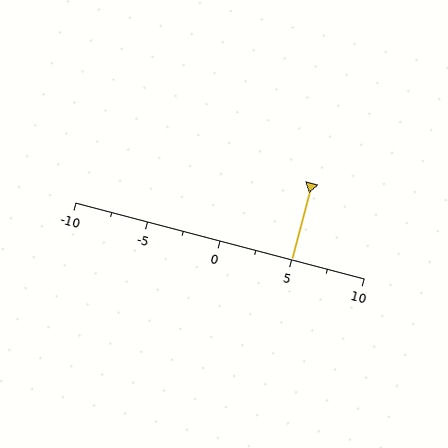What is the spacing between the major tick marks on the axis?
The major ticks are spaced 5 apart.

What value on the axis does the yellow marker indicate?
The marker indicates approximately 5.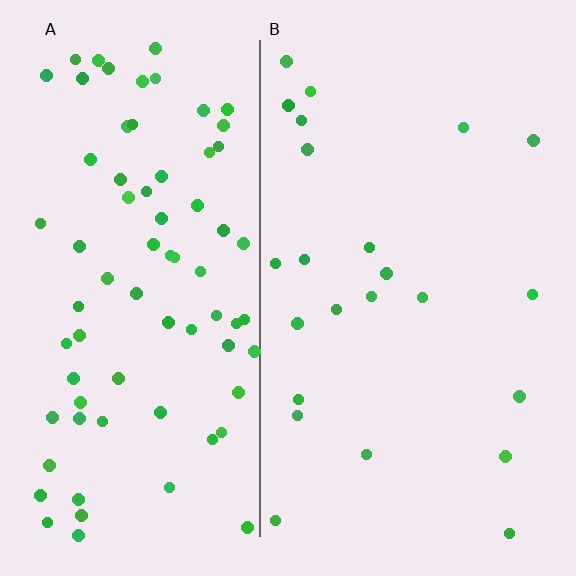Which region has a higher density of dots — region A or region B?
A (the left).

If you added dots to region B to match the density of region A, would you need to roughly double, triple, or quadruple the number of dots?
Approximately triple.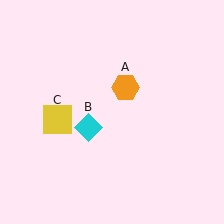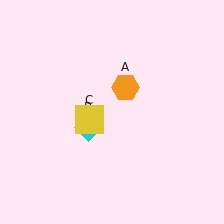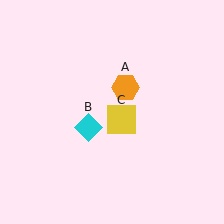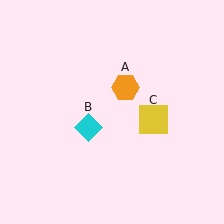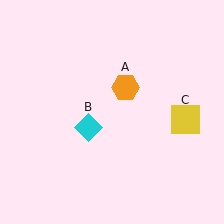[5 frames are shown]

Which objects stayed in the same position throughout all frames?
Orange hexagon (object A) and cyan diamond (object B) remained stationary.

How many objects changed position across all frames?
1 object changed position: yellow square (object C).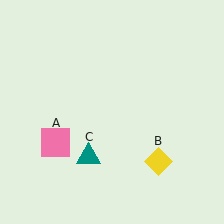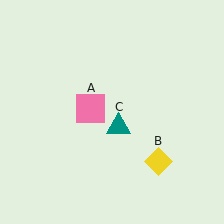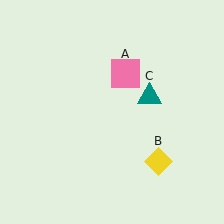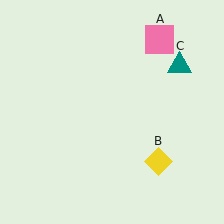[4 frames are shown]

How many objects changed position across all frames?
2 objects changed position: pink square (object A), teal triangle (object C).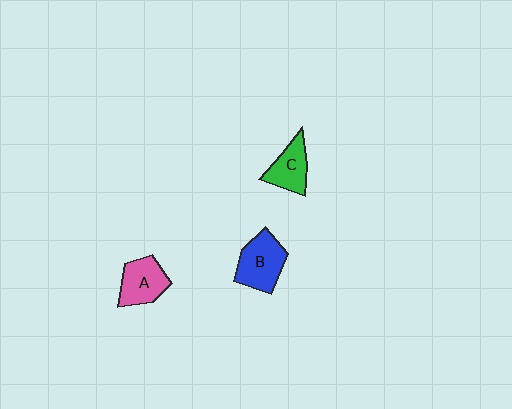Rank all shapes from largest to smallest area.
From largest to smallest: B (blue), A (pink), C (green).